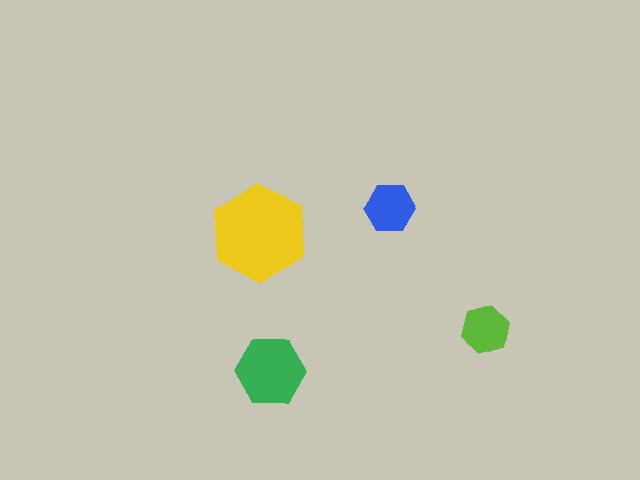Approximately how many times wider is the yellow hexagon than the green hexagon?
About 1.5 times wider.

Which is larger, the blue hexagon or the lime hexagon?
The blue one.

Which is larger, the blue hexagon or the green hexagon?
The green one.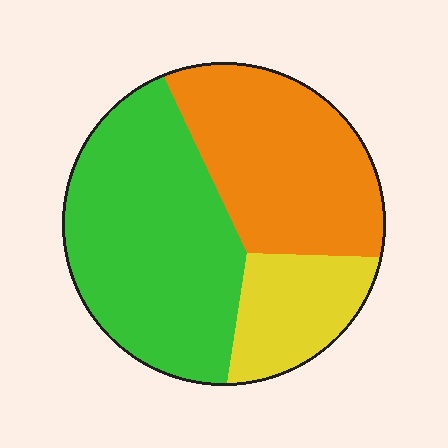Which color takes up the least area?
Yellow, at roughly 15%.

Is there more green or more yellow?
Green.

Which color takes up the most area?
Green, at roughly 45%.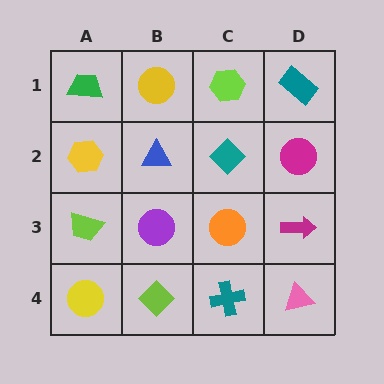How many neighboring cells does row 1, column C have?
3.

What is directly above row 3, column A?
A yellow hexagon.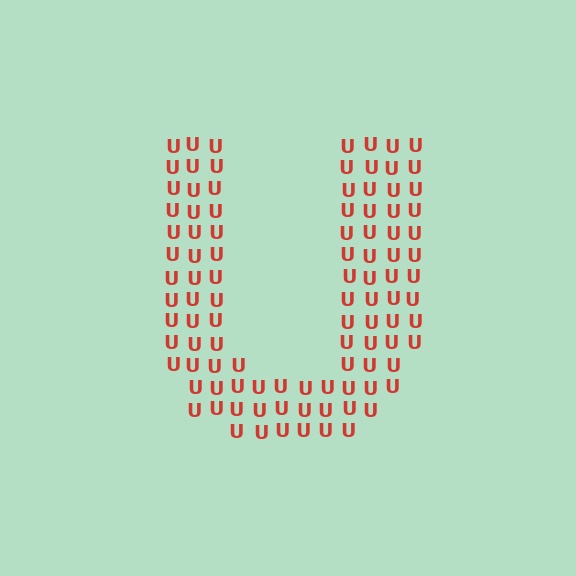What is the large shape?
The large shape is the letter U.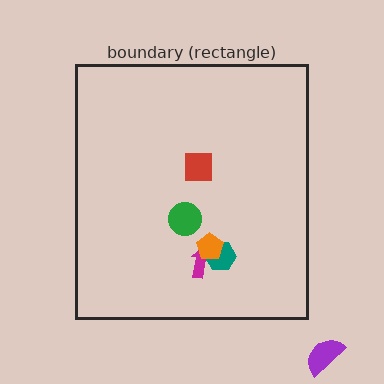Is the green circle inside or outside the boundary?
Inside.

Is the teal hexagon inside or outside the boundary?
Inside.